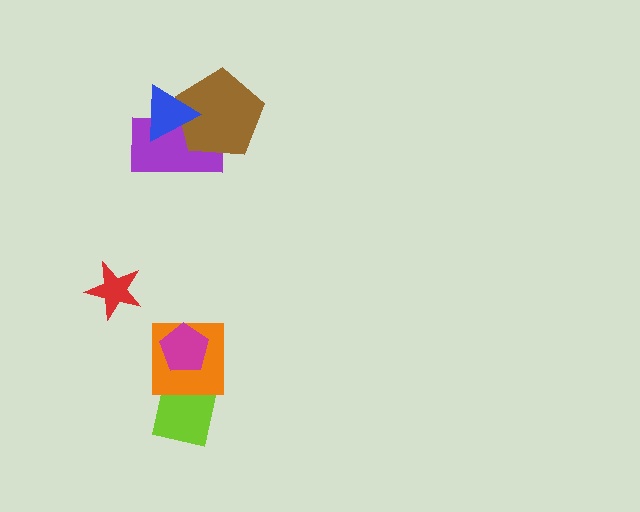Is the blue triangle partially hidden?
No, no other shape covers it.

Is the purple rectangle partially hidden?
Yes, it is partially covered by another shape.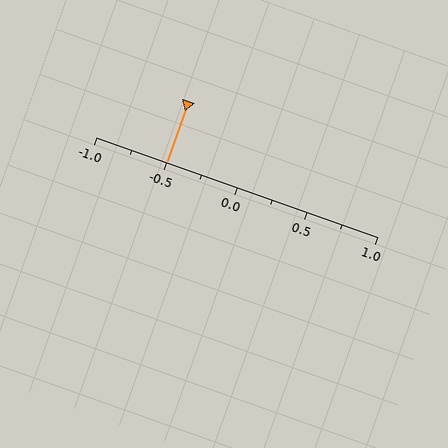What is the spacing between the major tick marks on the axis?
The major ticks are spaced 0.5 apart.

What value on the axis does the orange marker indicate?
The marker indicates approximately -0.5.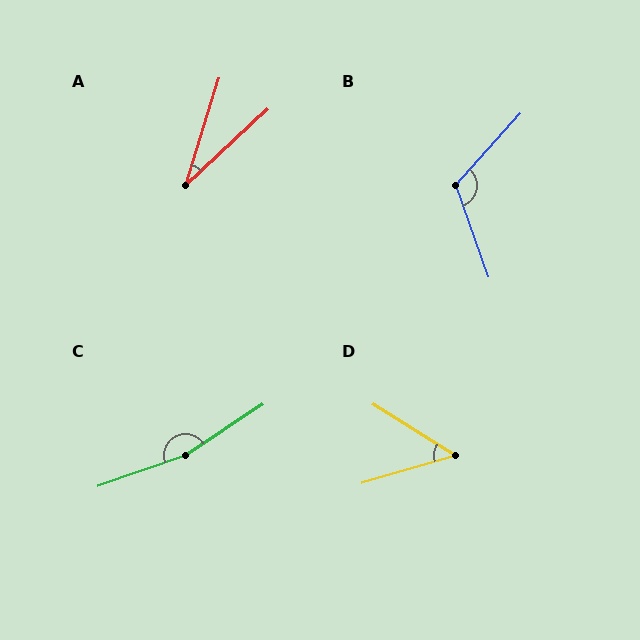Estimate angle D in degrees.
Approximately 48 degrees.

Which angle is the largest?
C, at approximately 165 degrees.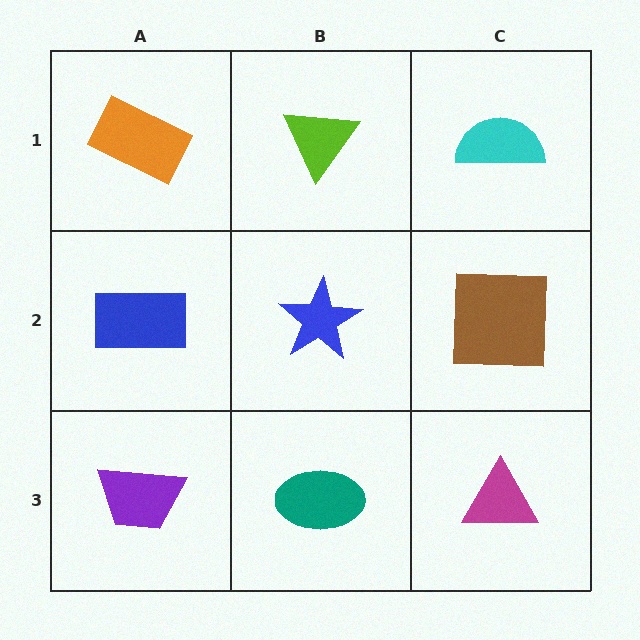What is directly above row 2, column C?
A cyan semicircle.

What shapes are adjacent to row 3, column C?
A brown square (row 2, column C), a teal ellipse (row 3, column B).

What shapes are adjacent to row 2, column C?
A cyan semicircle (row 1, column C), a magenta triangle (row 3, column C), a blue star (row 2, column B).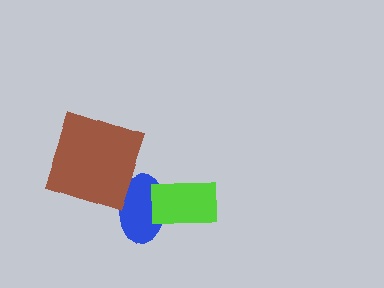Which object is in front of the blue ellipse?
The lime rectangle is in front of the blue ellipse.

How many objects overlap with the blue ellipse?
1 object overlaps with the blue ellipse.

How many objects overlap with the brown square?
0 objects overlap with the brown square.